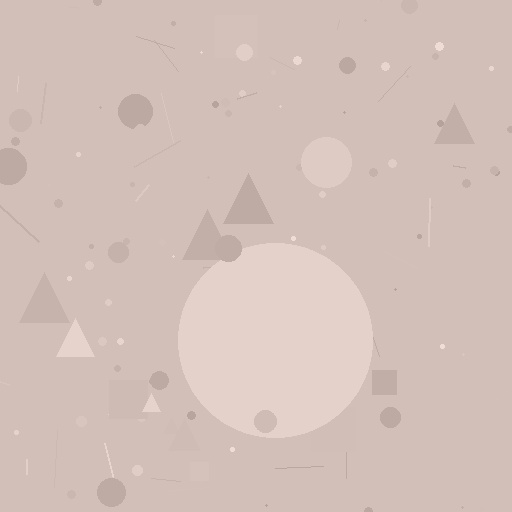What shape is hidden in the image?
A circle is hidden in the image.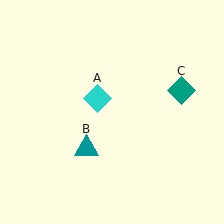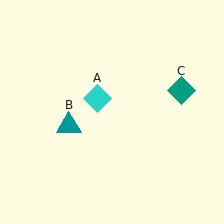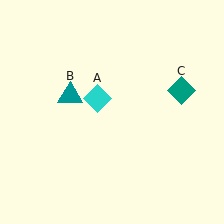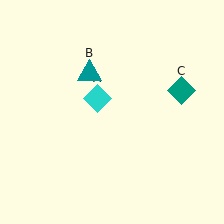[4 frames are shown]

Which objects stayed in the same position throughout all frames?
Cyan diamond (object A) and teal diamond (object C) remained stationary.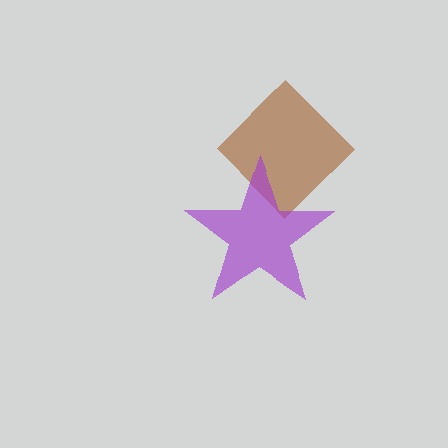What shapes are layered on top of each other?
The layered shapes are: a brown diamond, a purple star.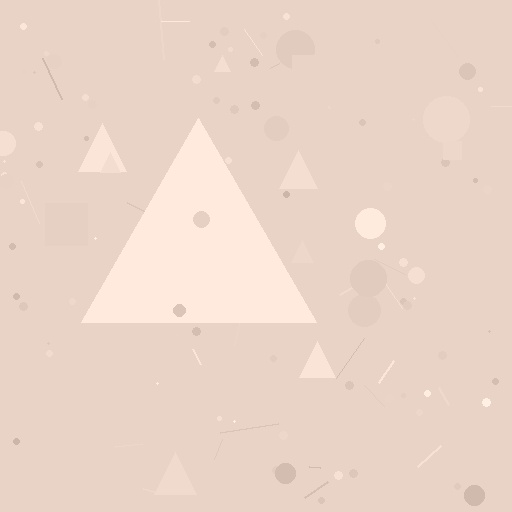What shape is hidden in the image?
A triangle is hidden in the image.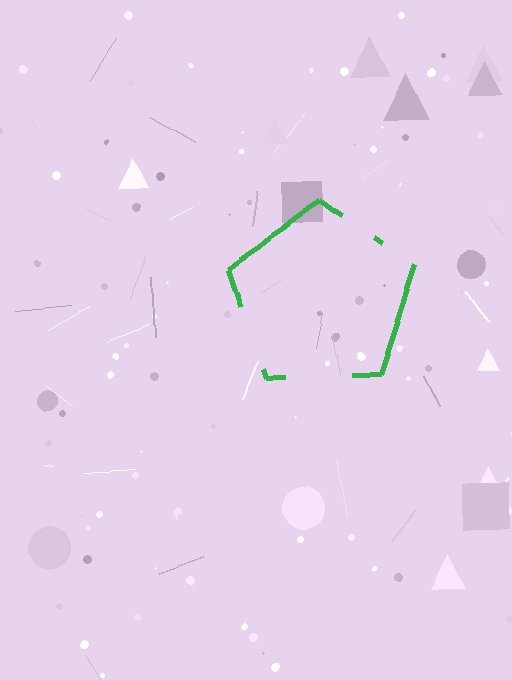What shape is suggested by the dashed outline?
The dashed outline suggests a pentagon.